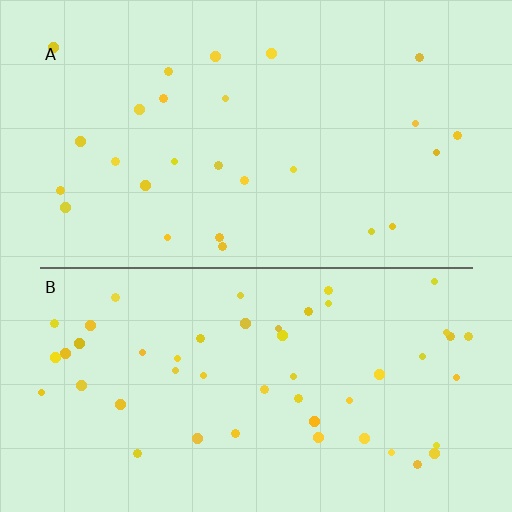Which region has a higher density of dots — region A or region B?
B (the bottom).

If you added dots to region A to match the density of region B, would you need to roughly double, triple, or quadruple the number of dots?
Approximately double.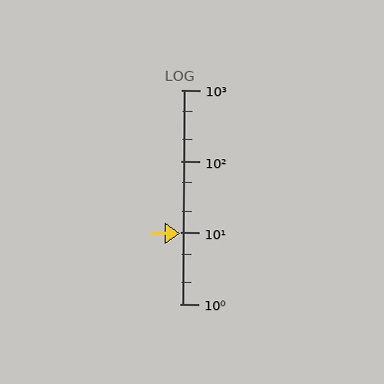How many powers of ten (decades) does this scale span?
The scale spans 3 decades, from 1 to 1000.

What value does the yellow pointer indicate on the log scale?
The pointer indicates approximately 9.6.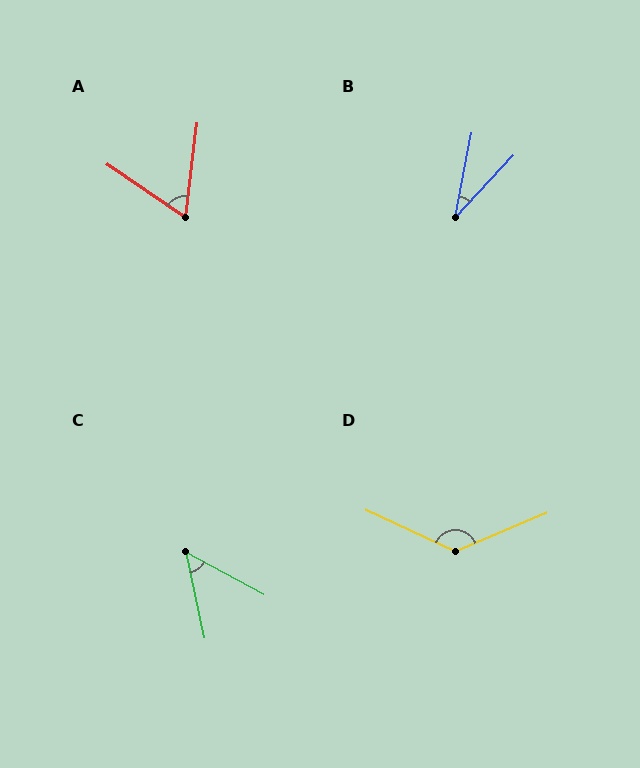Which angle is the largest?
D, at approximately 132 degrees.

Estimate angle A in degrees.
Approximately 63 degrees.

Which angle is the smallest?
B, at approximately 32 degrees.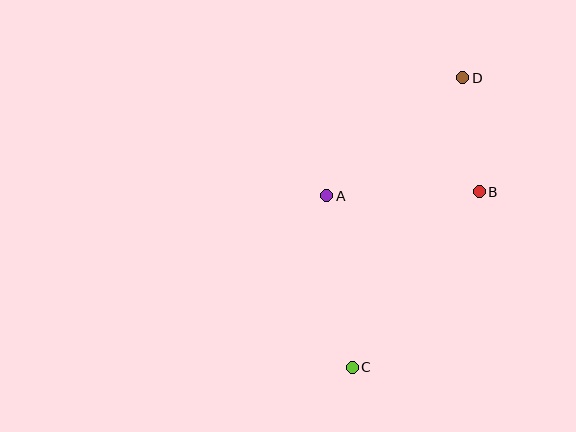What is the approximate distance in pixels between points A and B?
The distance between A and B is approximately 152 pixels.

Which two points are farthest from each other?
Points C and D are farthest from each other.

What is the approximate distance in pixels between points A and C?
The distance between A and C is approximately 174 pixels.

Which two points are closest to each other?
Points B and D are closest to each other.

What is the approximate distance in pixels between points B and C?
The distance between B and C is approximately 217 pixels.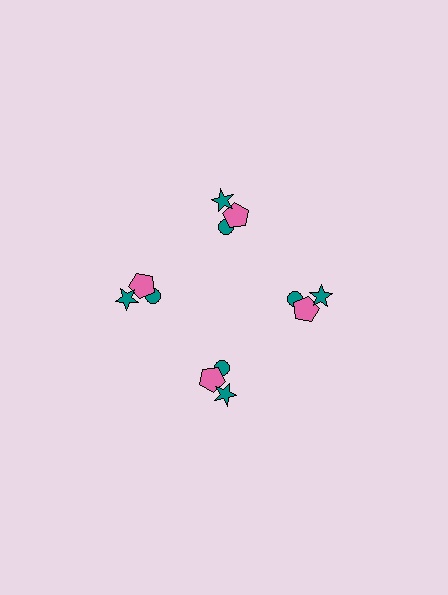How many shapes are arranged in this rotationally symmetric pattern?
There are 12 shapes, arranged in 4 groups of 3.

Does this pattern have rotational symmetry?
Yes, this pattern has 4-fold rotational symmetry. It looks the same after rotating 90 degrees around the center.